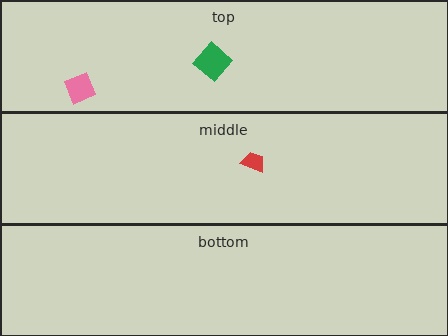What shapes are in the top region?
The green diamond, the pink diamond.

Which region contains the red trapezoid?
The middle region.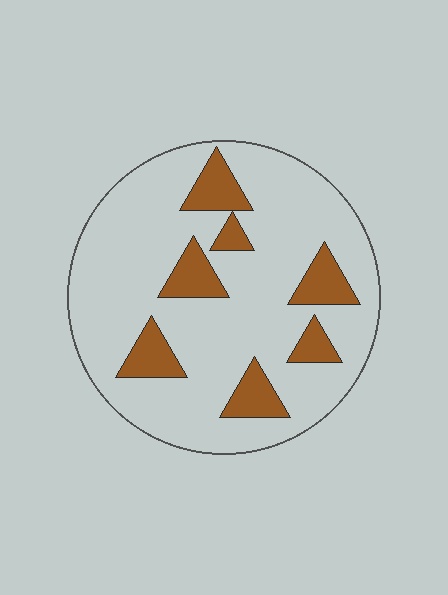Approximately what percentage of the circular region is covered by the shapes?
Approximately 20%.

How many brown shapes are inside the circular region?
7.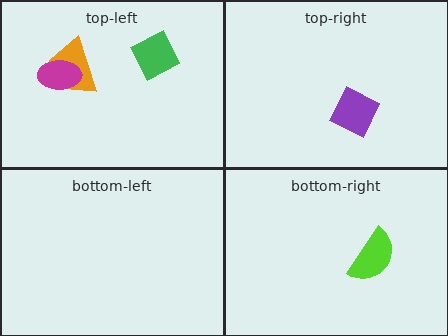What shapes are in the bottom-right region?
The lime semicircle.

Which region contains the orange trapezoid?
The top-left region.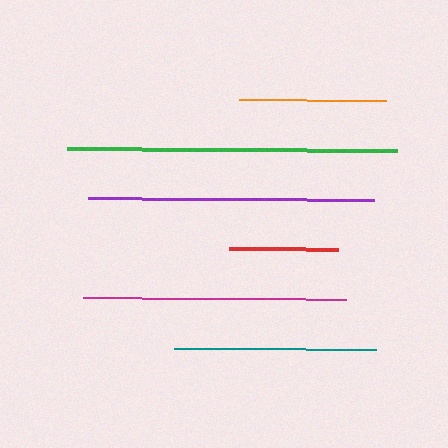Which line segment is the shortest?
The red line is the shortest at approximately 109 pixels.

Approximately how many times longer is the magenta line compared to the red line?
The magenta line is approximately 2.4 times the length of the red line.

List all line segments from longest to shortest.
From longest to shortest: green, purple, magenta, teal, orange, red.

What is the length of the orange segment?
The orange segment is approximately 148 pixels long.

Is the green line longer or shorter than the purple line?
The green line is longer than the purple line.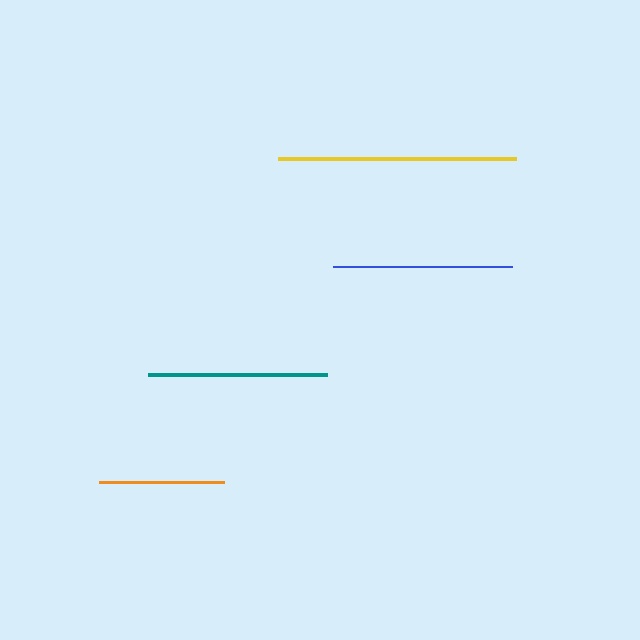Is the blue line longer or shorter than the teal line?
The teal line is longer than the blue line.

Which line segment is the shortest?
The orange line is the shortest at approximately 125 pixels.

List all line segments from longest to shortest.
From longest to shortest: yellow, teal, blue, orange.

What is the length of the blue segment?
The blue segment is approximately 178 pixels long.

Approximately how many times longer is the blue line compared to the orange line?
The blue line is approximately 1.4 times the length of the orange line.